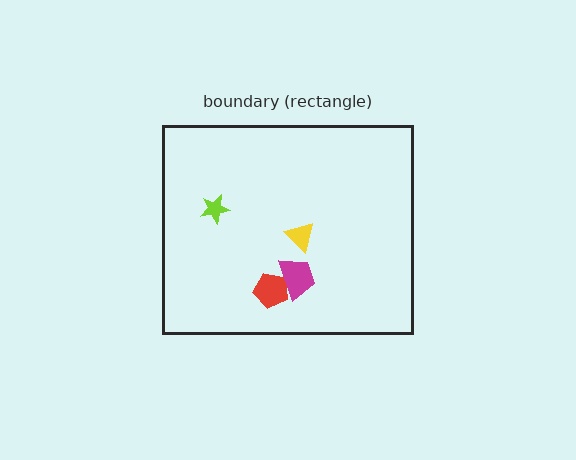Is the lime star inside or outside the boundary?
Inside.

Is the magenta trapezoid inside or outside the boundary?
Inside.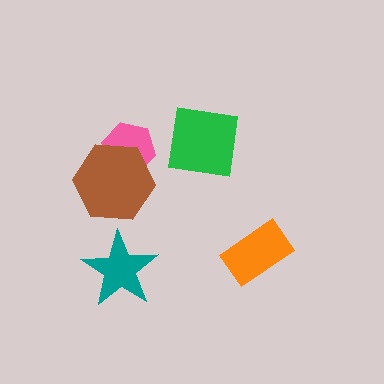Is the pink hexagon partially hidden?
Yes, it is partially covered by another shape.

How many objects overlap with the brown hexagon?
1 object overlaps with the brown hexagon.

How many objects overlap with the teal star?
0 objects overlap with the teal star.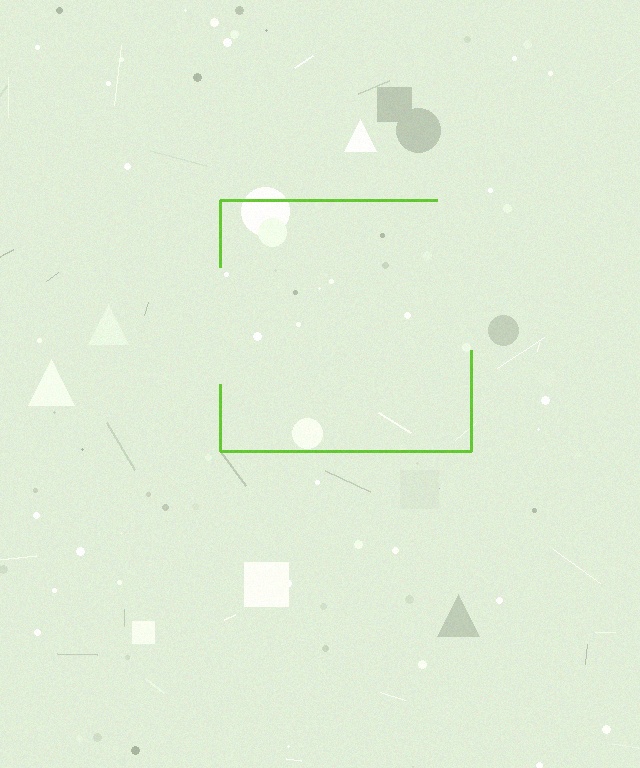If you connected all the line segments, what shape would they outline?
They would outline a square.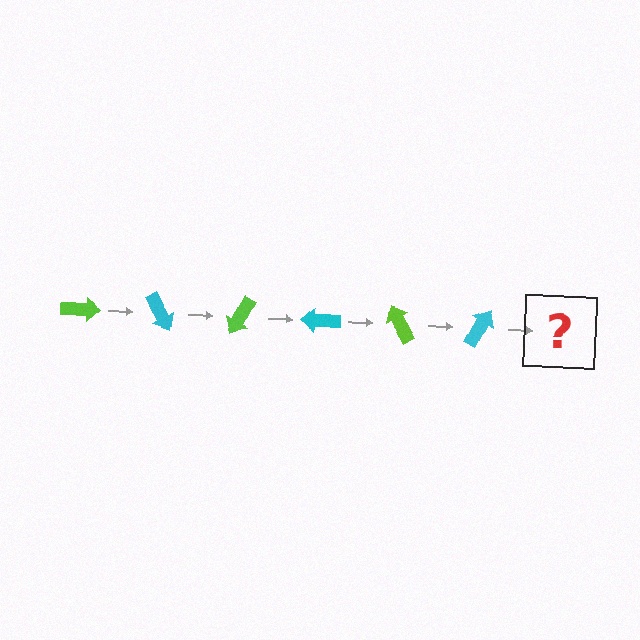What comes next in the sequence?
The next element should be a lime arrow, rotated 360 degrees from the start.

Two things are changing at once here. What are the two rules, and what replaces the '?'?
The two rules are that it rotates 60 degrees each step and the color cycles through lime and cyan. The '?' should be a lime arrow, rotated 360 degrees from the start.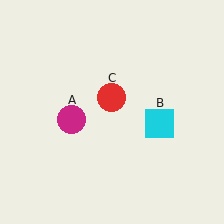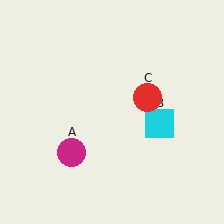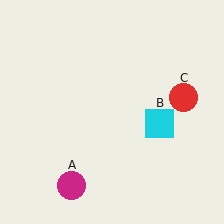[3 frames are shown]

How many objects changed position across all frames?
2 objects changed position: magenta circle (object A), red circle (object C).